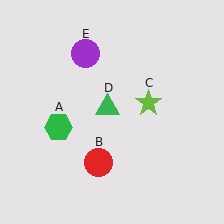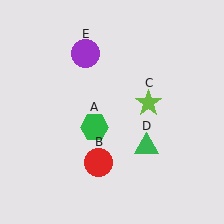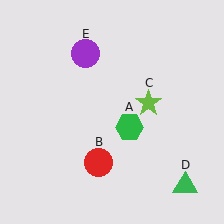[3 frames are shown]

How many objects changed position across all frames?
2 objects changed position: green hexagon (object A), green triangle (object D).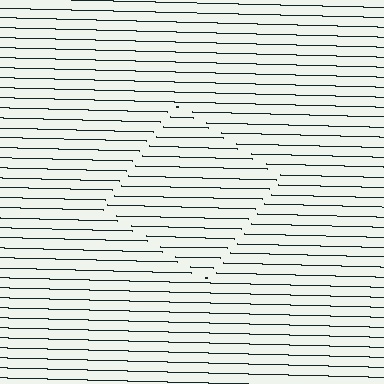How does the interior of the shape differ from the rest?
The interior of the shape contains the same grating, shifted by half a period — the contour is defined by the phase discontinuity where line-ends from the inner and outer gratings abut.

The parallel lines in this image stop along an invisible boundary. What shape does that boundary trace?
An illusory square. The interior of the shape contains the same grating, shifted by half a period — the contour is defined by the phase discontinuity where line-ends from the inner and outer gratings abut.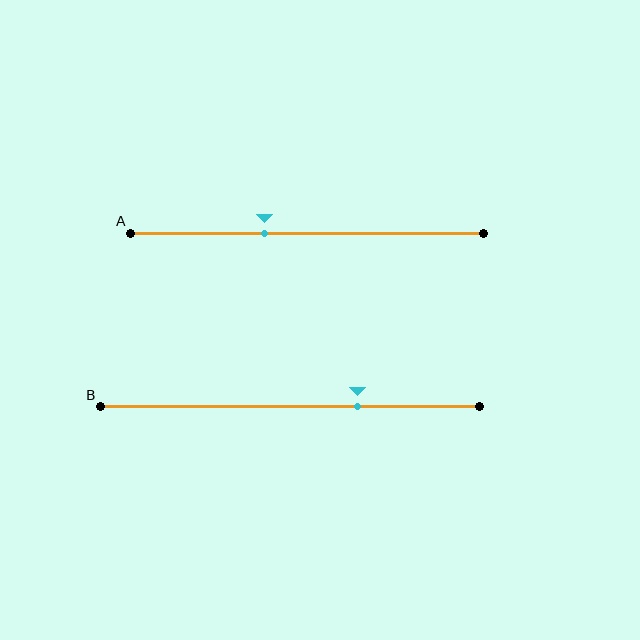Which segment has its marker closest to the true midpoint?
Segment A has its marker closest to the true midpoint.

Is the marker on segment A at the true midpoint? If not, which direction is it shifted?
No, the marker on segment A is shifted to the left by about 12% of the segment length.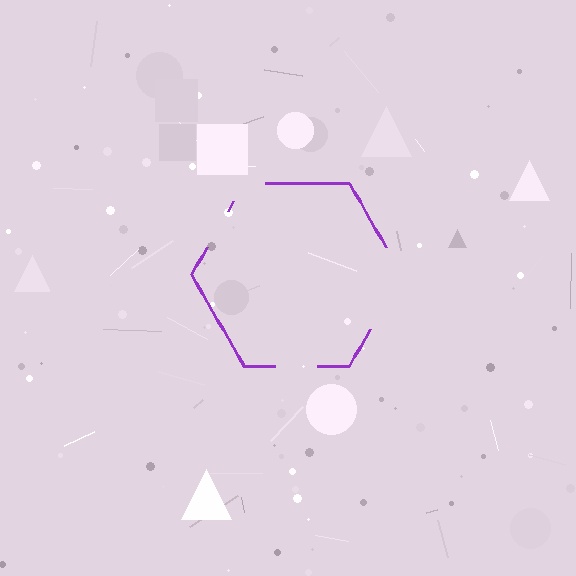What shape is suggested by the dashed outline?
The dashed outline suggests a hexagon.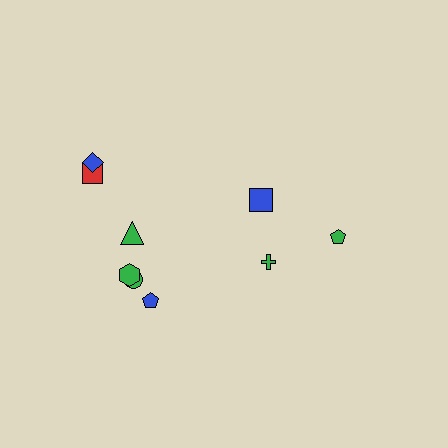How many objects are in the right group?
There are 3 objects.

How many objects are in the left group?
There are 6 objects.